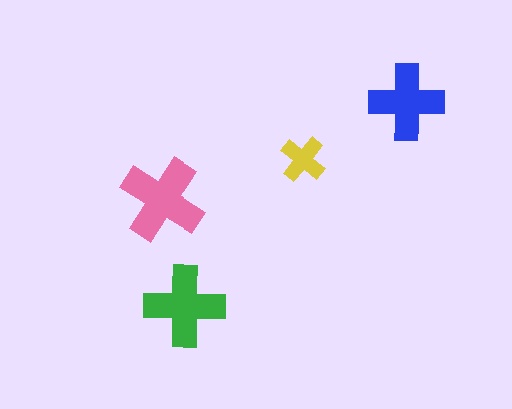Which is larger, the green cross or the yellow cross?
The green one.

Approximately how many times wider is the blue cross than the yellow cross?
About 1.5 times wider.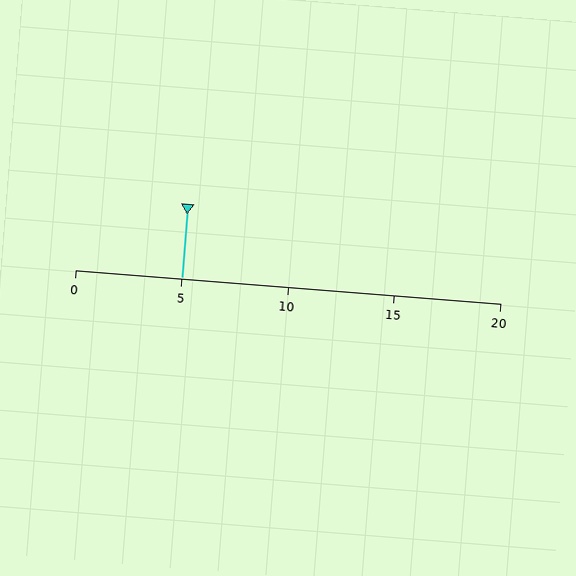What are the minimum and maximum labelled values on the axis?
The axis runs from 0 to 20.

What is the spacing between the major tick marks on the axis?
The major ticks are spaced 5 apart.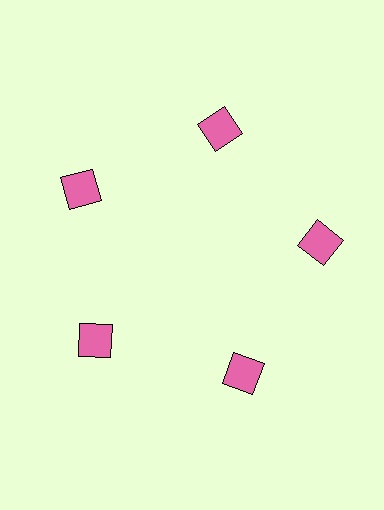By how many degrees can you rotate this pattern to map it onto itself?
The pattern maps onto itself every 72 degrees of rotation.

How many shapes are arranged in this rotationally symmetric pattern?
There are 5 shapes, arranged in 5 groups of 1.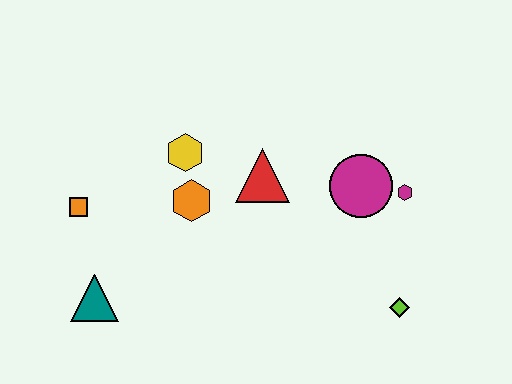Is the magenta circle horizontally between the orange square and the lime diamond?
Yes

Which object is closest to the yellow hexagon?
The orange hexagon is closest to the yellow hexagon.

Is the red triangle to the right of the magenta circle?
No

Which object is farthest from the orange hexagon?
The lime diamond is farthest from the orange hexagon.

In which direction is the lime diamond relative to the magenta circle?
The lime diamond is below the magenta circle.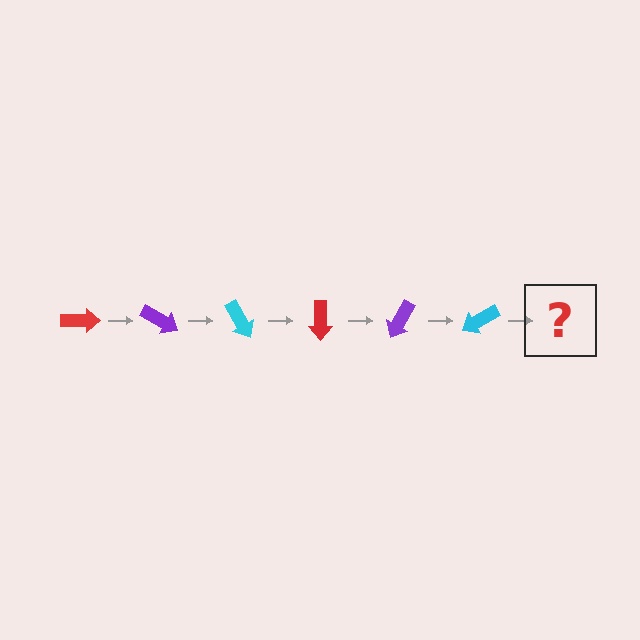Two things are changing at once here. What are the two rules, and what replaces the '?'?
The two rules are that it rotates 30 degrees each step and the color cycles through red, purple, and cyan. The '?' should be a red arrow, rotated 180 degrees from the start.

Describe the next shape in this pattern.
It should be a red arrow, rotated 180 degrees from the start.